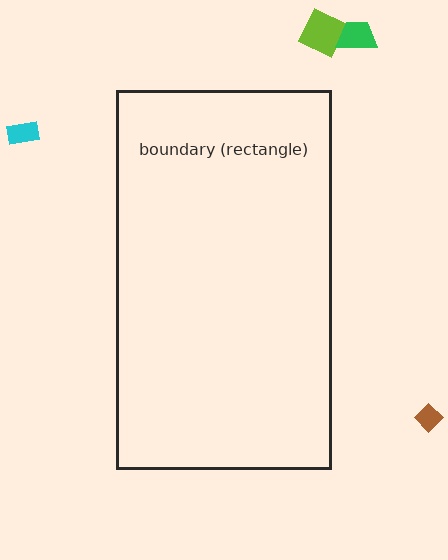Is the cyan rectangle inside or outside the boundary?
Outside.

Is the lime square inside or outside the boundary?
Outside.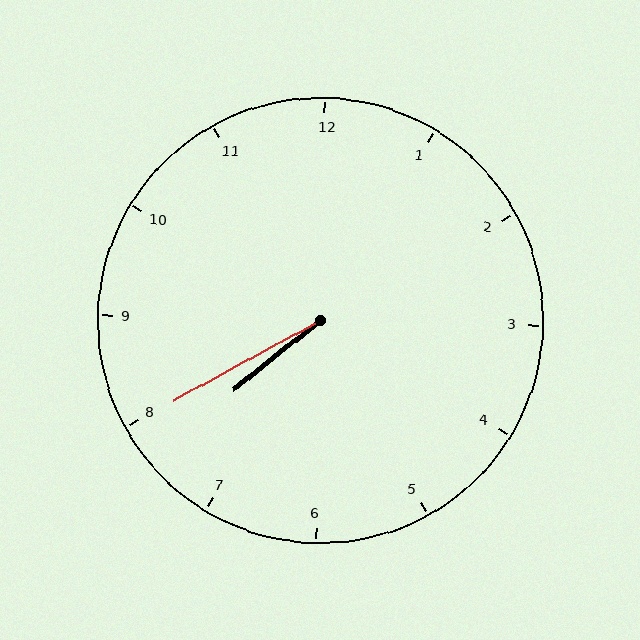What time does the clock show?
7:40.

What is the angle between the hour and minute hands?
Approximately 10 degrees.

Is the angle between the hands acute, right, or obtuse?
It is acute.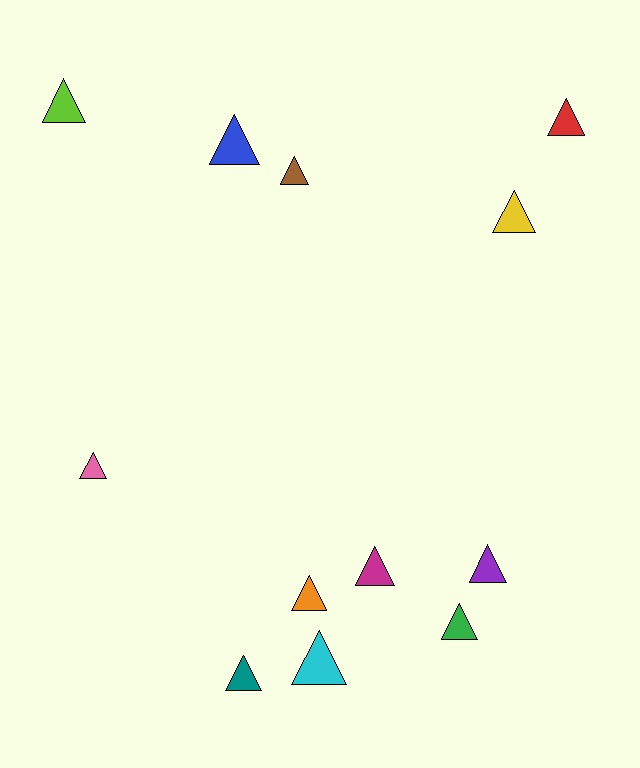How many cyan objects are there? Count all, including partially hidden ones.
There is 1 cyan object.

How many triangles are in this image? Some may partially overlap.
There are 12 triangles.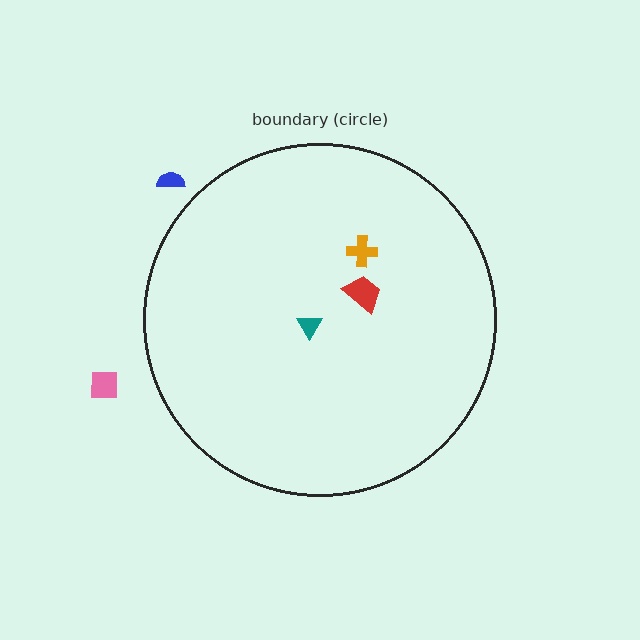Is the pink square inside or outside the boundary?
Outside.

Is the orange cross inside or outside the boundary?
Inside.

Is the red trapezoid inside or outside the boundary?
Inside.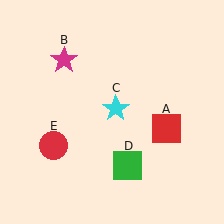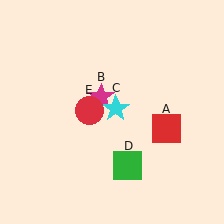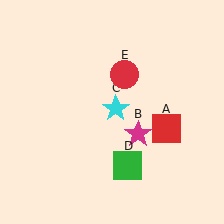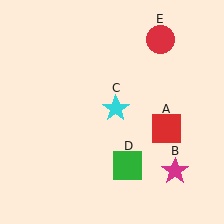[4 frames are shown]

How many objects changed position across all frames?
2 objects changed position: magenta star (object B), red circle (object E).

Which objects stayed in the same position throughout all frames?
Red square (object A) and cyan star (object C) and green square (object D) remained stationary.